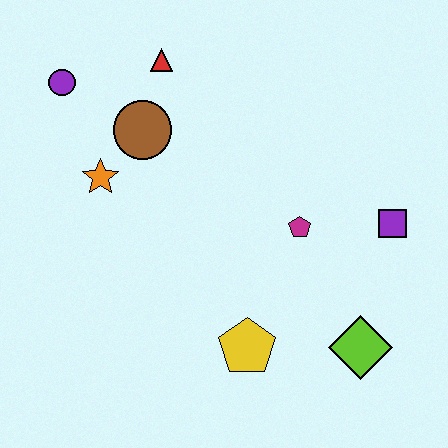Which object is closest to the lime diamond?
The yellow pentagon is closest to the lime diamond.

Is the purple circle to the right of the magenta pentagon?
No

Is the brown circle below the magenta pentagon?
No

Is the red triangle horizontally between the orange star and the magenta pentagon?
Yes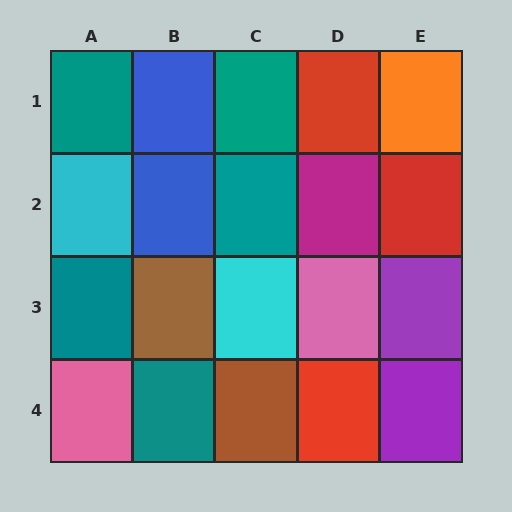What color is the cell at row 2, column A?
Cyan.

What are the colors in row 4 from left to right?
Pink, teal, brown, red, purple.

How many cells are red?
3 cells are red.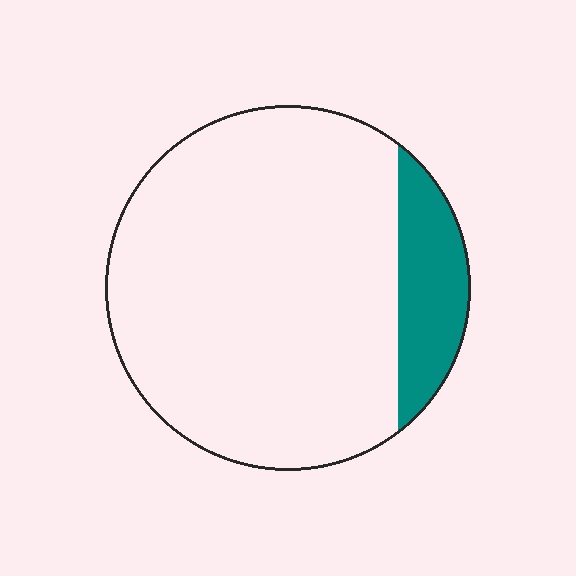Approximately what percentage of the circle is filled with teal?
Approximately 15%.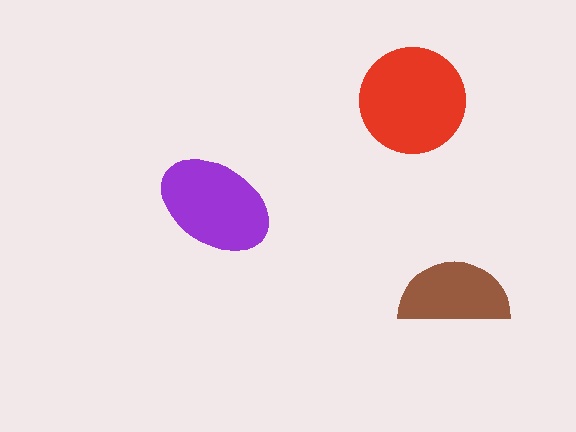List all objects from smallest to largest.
The brown semicircle, the purple ellipse, the red circle.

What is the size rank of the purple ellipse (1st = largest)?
2nd.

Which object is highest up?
The red circle is topmost.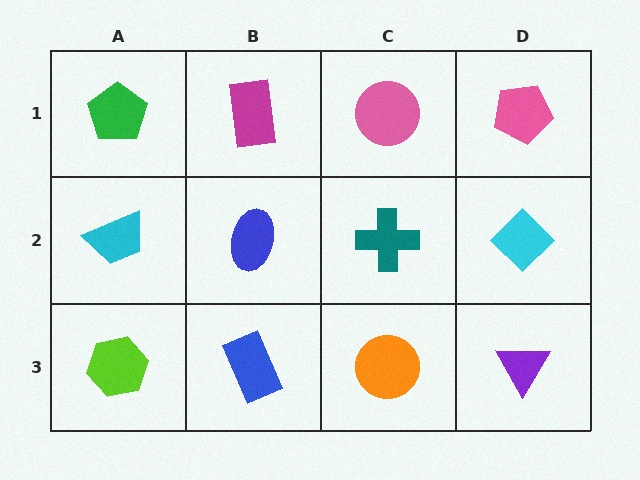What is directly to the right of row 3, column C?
A purple triangle.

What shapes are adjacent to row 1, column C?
A teal cross (row 2, column C), a magenta rectangle (row 1, column B), a pink pentagon (row 1, column D).